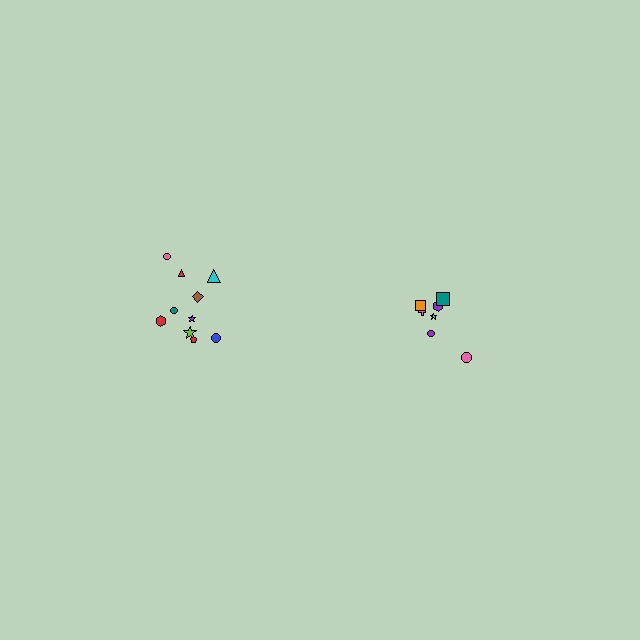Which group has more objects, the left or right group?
The left group.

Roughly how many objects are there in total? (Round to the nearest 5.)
Roughly 15 objects in total.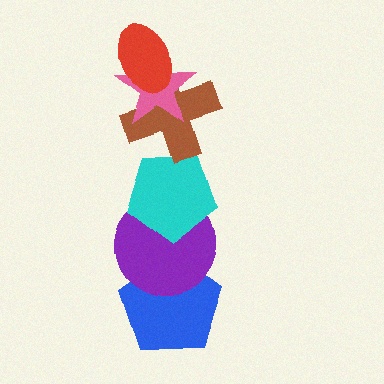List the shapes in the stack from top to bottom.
From top to bottom: the red ellipse, the pink star, the brown cross, the cyan pentagon, the purple circle, the blue pentagon.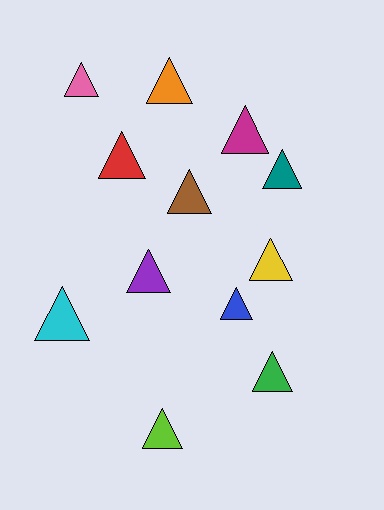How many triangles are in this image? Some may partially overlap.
There are 12 triangles.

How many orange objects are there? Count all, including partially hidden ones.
There is 1 orange object.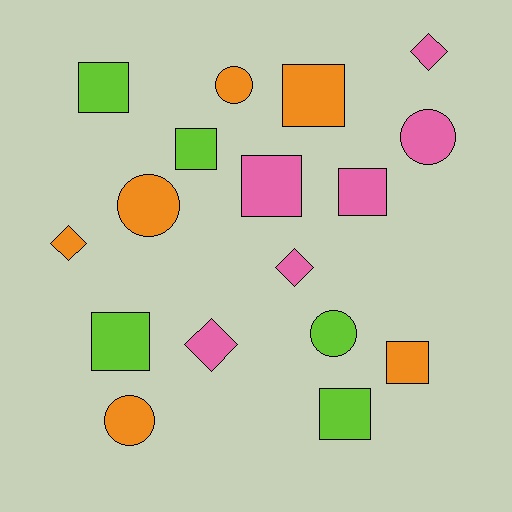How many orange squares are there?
There are 2 orange squares.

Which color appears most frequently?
Orange, with 6 objects.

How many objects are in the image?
There are 17 objects.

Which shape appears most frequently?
Square, with 8 objects.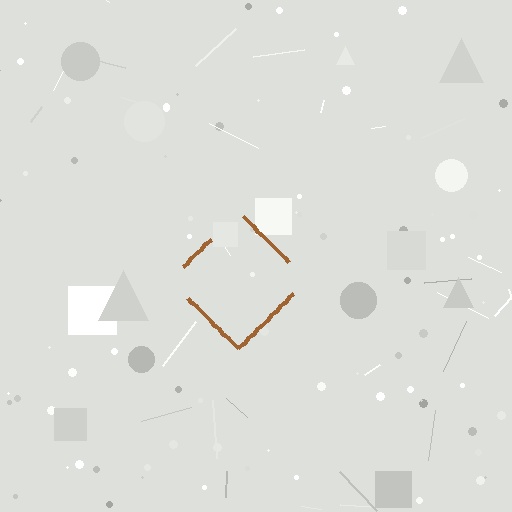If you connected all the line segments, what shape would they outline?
They would outline a diamond.